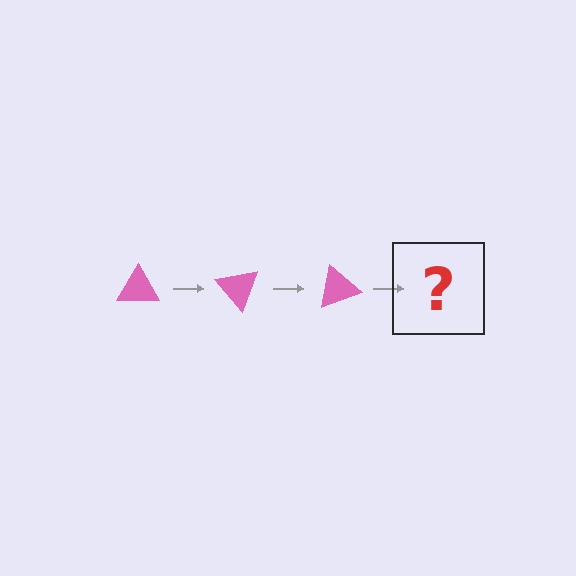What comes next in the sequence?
The next element should be a pink triangle rotated 150 degrees.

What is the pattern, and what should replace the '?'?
The pattern is that the triangle rotates 50 degrees each step. The '?' should be a pink triangle rotated 150 degrees.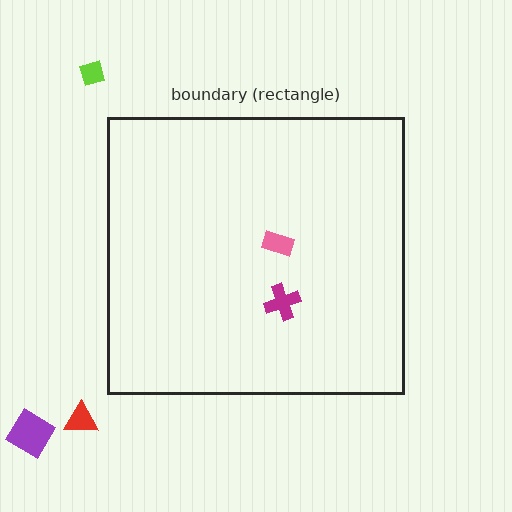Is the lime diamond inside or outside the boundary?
Outside.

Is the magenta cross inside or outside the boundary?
Inside.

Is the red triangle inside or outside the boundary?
Outside.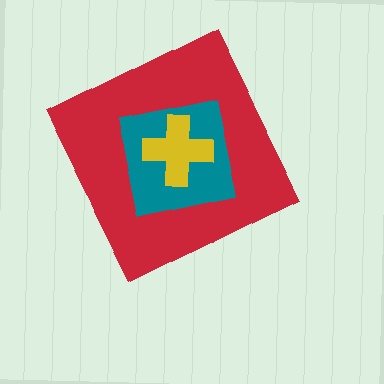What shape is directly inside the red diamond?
The teal square.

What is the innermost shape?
The yellow cross.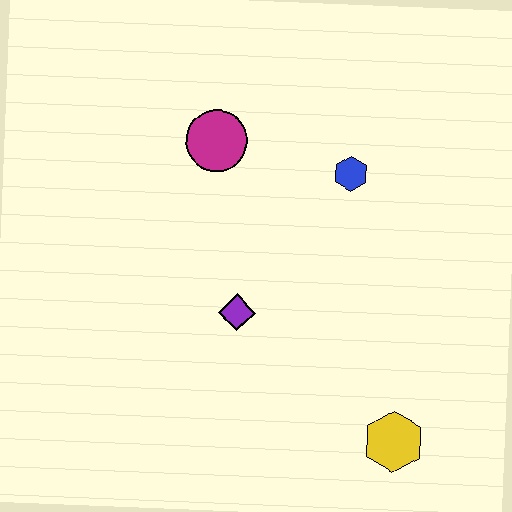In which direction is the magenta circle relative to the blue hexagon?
The magenta circle is to the left of the blue hexagon.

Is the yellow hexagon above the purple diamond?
No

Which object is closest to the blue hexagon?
The magenta circle is closest to the blue hexagon.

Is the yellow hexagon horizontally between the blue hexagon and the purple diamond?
No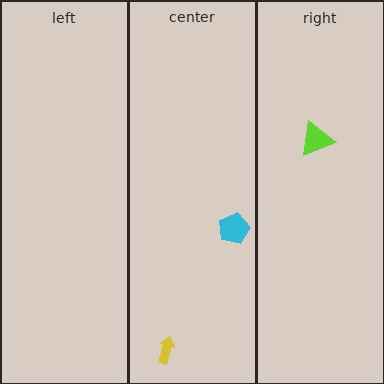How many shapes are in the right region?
1.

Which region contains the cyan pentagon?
The center region.